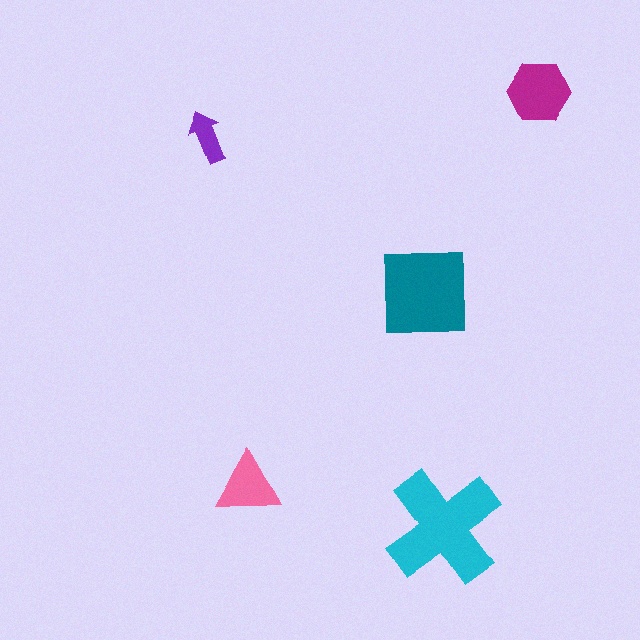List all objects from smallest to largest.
The purple arrow, the pink triangle, the magenta hexagon, the teal square, the cyan cross.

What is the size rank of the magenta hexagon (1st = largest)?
3rd.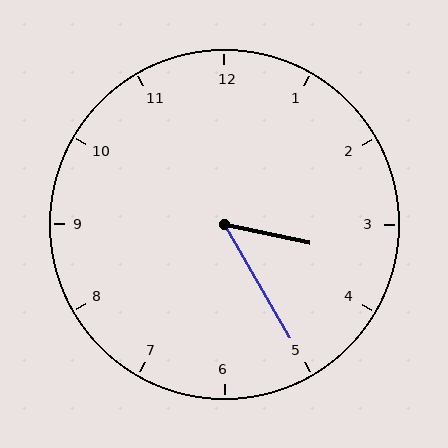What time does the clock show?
3:25.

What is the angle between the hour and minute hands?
Approximately 48 degrees.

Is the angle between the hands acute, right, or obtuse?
It is acute.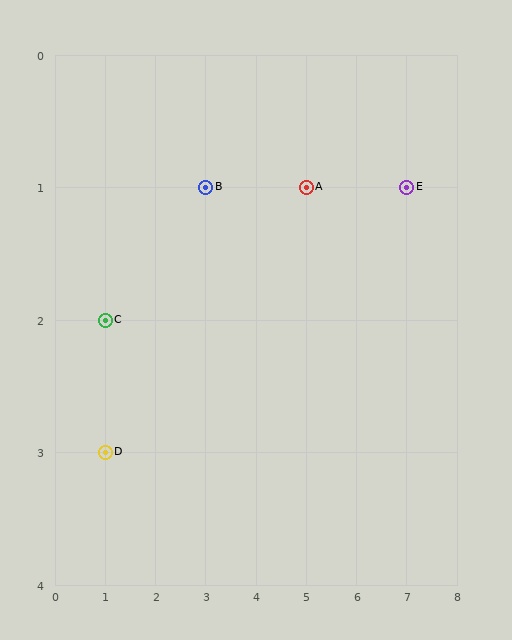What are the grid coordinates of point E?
Point E is at grid coordinates (7, 1).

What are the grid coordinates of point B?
Point B is at grid coordinates (3, 1).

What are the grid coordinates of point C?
Point C is at grid coordinates (1, 2).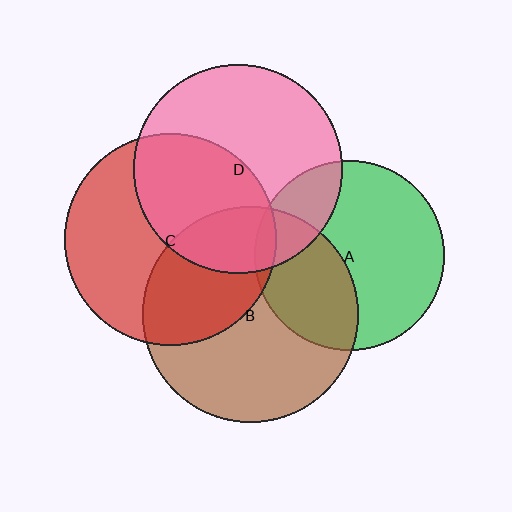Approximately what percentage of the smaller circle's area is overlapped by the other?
Approximately 35%.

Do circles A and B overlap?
Yes.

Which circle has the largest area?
Circle B (brown).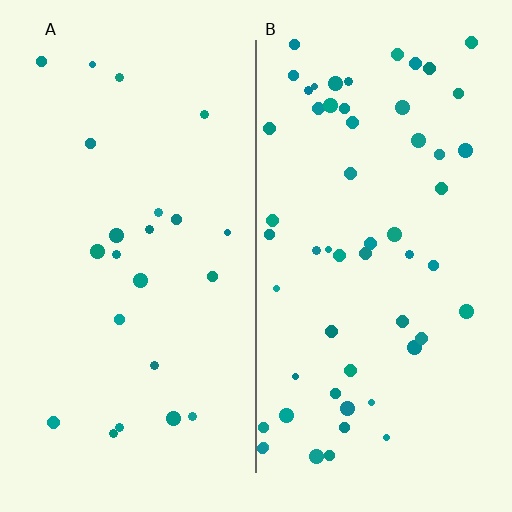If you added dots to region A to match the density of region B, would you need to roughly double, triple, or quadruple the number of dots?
Approximately double.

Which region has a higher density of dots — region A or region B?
B (the right).